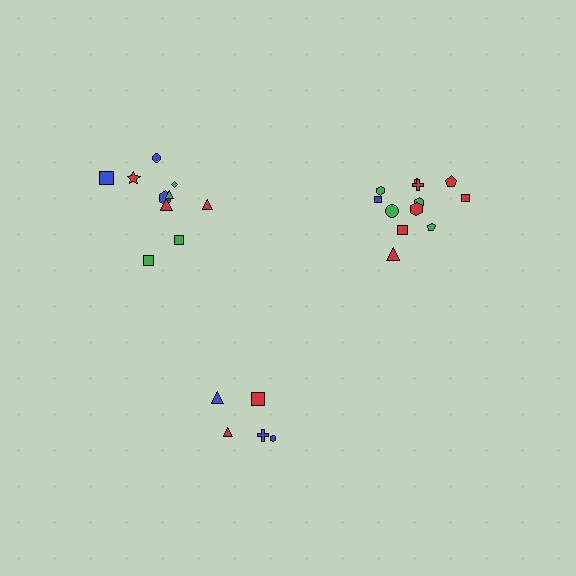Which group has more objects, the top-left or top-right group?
The top-right group.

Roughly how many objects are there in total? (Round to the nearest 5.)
Roughly 25 objects in total.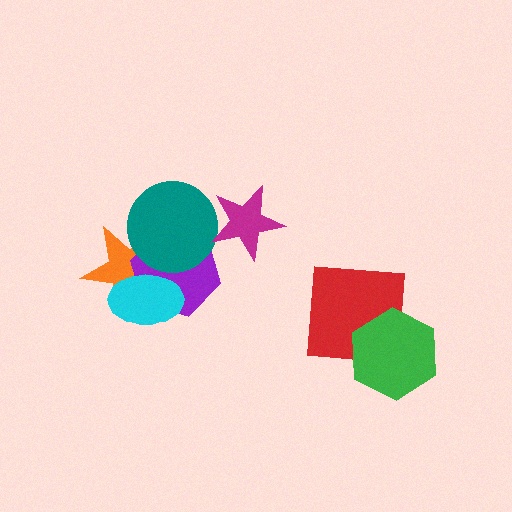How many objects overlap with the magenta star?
1 object overlaps with the magenta star.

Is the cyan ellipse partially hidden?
No, no other shape covers it.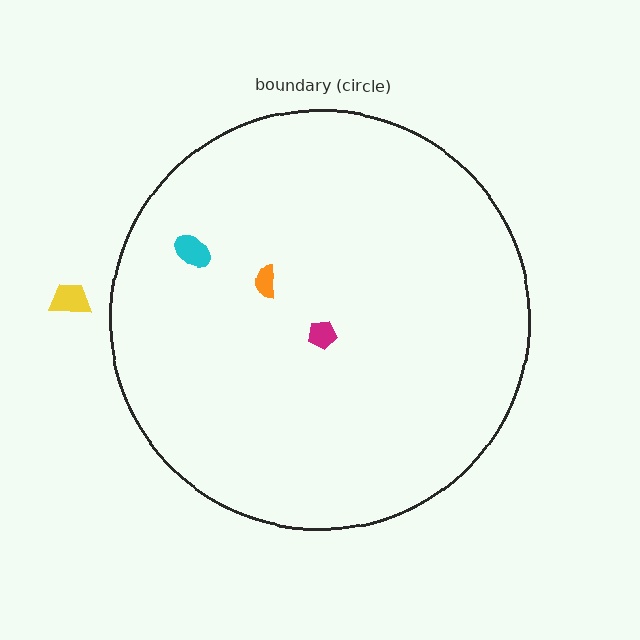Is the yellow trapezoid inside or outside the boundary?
Outside.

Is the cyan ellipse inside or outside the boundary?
Inside.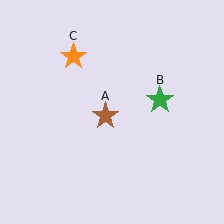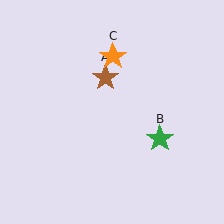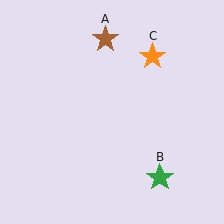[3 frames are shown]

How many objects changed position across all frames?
3 objects changed position: brown star (object A), green star (object B), orange star (object C).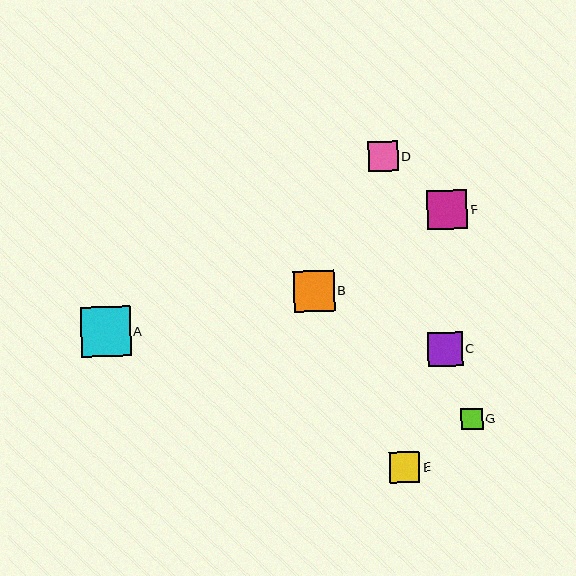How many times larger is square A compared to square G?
Square A is approximately 2.3 times the size of square G.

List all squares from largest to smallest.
From largest to smallest: A, B, F, C, E, D, G.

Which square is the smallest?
Square G is the smallest with a size of approximately 21 pixels.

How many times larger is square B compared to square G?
Square B is approximately 1.9 times the size of square G.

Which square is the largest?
Square A is the largest with a size of approximately 50 pixels.